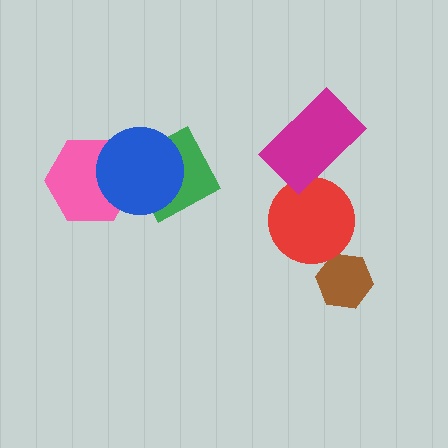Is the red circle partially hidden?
Yes, it is partially covered by another shape.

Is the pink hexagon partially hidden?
Yes, it is partially covered by another shape.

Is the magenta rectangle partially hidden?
No, no other shape covers it.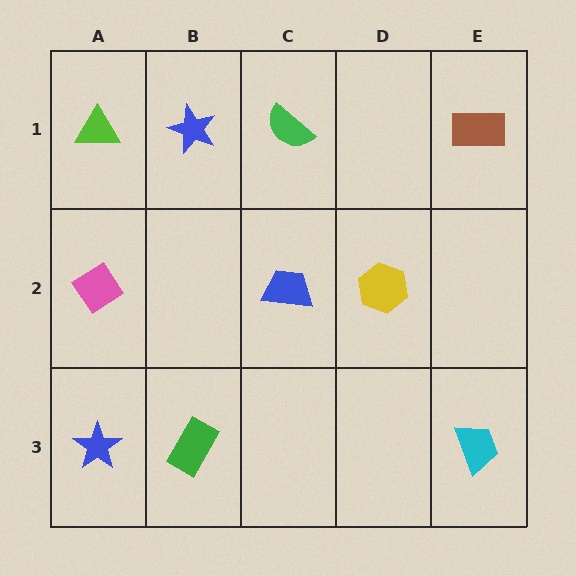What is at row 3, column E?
A cyan trapezoid.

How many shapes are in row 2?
3 shapes.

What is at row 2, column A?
A pink diamond.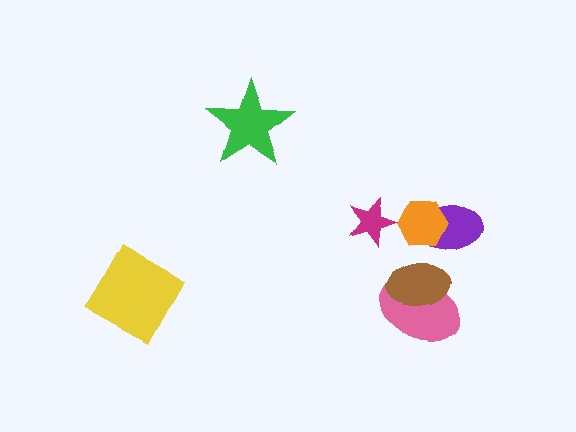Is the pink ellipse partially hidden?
Yes, it is partially covered by another shape.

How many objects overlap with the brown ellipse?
1 object overlaps with the brown ellipse.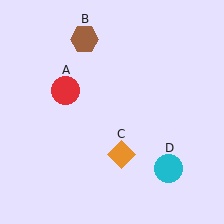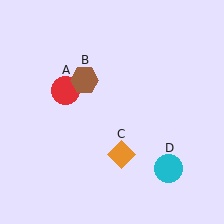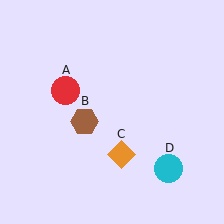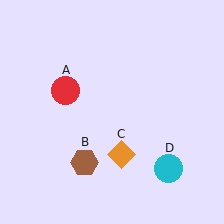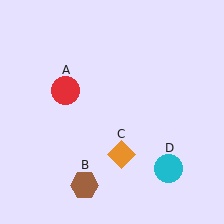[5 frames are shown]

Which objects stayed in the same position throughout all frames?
Red circle (object A) and orange diamond (object C) and cyan circle (object D) remained stationary.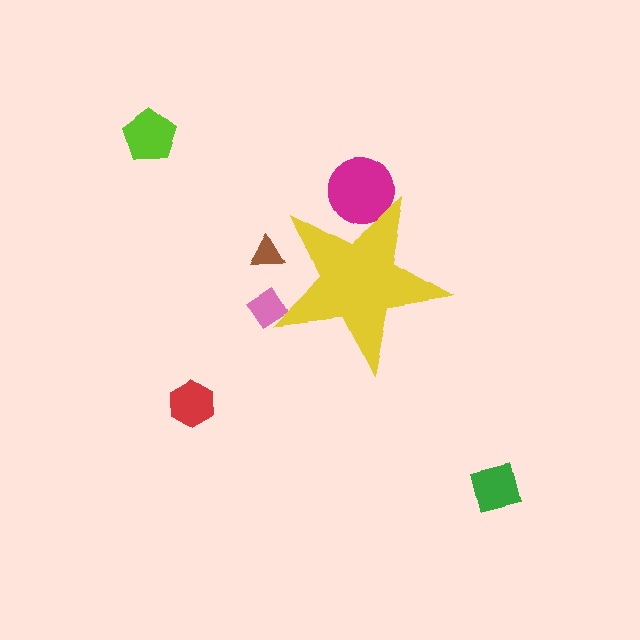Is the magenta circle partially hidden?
Yes, the magenta circle is partially hidden behind the yellow star.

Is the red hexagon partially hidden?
No, the red hexagon is fully visible.